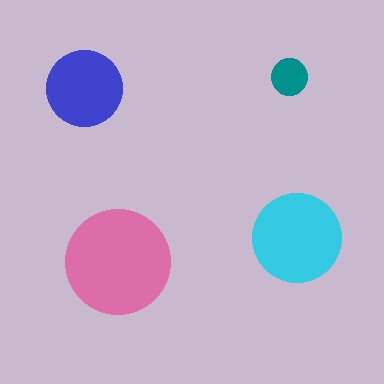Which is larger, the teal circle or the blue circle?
The blue one.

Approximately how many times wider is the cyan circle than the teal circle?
About 2.5 times wider.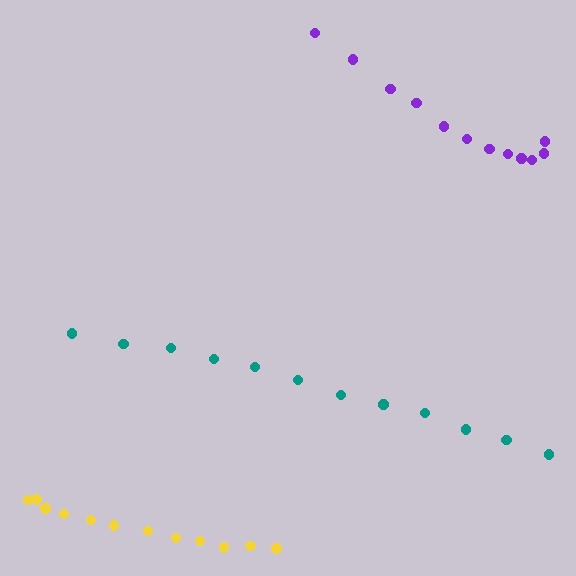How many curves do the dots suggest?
There are 3 distinct paths.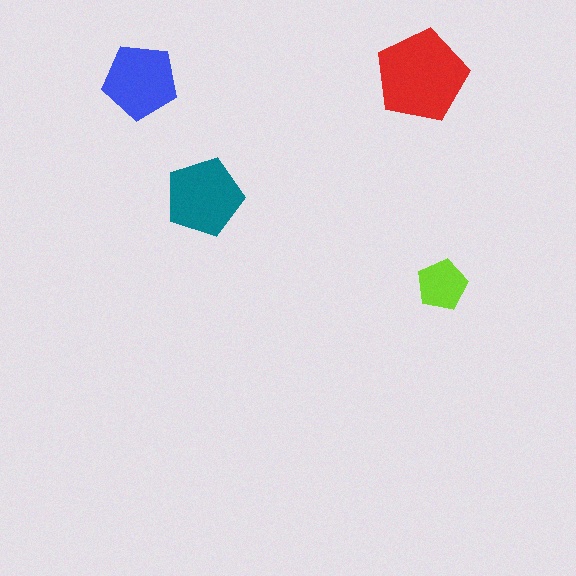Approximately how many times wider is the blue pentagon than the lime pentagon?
About 1.5 times wider.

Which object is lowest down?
The lime pentagon is bottommost.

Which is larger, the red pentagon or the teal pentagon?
The red one.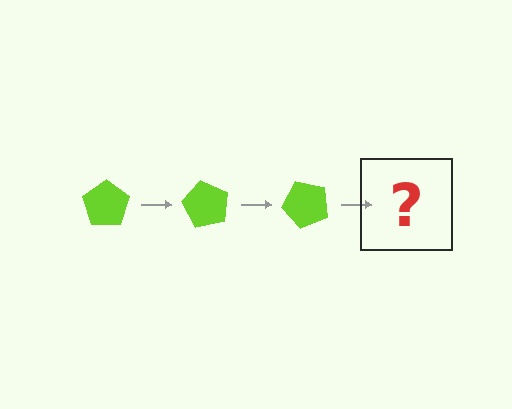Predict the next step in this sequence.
The next step is a lime pentagon rotated 180 degrees.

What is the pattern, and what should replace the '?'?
The pattern is that the pentagon rotates 60 degrees each step. The '?' should be a lime pentagon rotated 180 degrees.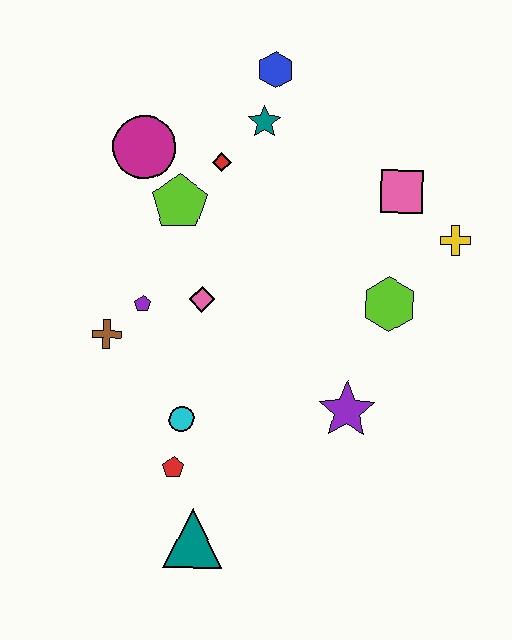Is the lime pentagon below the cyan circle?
No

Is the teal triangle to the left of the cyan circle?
No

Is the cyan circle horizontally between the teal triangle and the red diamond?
No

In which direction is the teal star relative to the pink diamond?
The teal star is above the pink diamond.